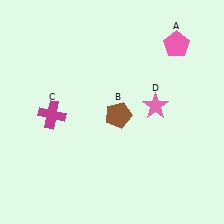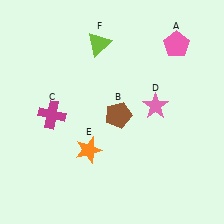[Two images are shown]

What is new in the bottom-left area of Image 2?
An orange star (E) was added in the bottom-left area of Image 2.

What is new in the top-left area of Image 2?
A lime triangle (F) was added in the top-left area of Image 2.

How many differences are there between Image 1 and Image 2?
There are 2 differences between the two images.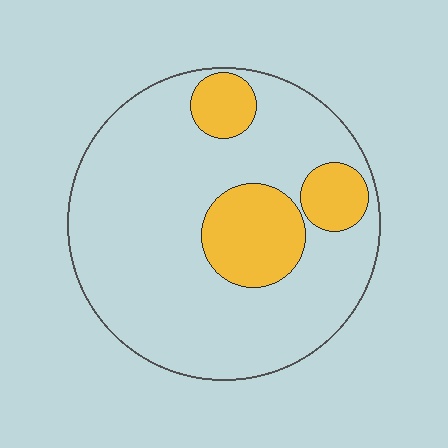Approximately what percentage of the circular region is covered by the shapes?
Approximately 20%.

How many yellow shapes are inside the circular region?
3.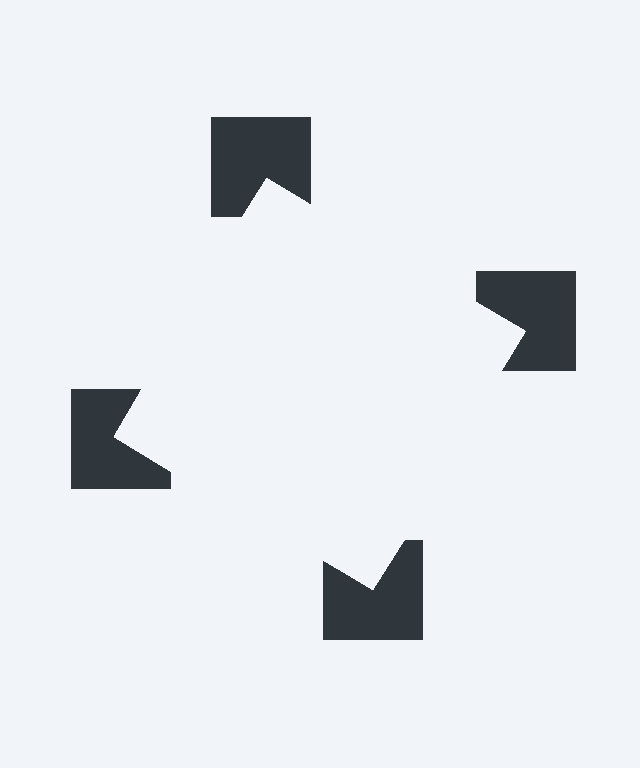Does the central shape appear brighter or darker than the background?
It typically appears slightly brighter than the background, even though no actual brightness change is drawn.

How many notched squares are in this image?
There are 4 — one at each vertex of the illusory square.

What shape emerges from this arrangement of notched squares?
An illusory square — its edges are inferred from the aligned wedge cuts in the notched squares, not physically drawn.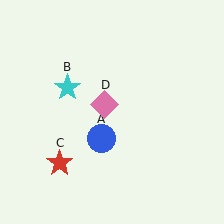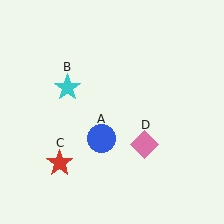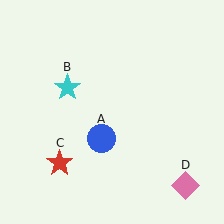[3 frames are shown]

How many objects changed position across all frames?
1 object changed position: pink diamond (object D).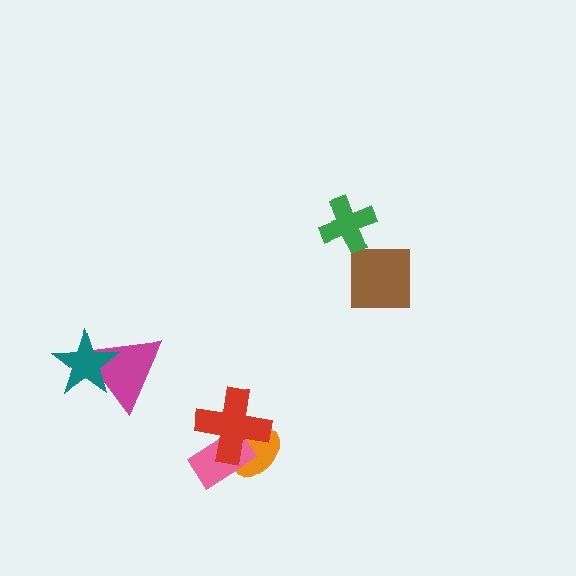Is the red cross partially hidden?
No, no other shape covers it.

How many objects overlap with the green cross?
0 objects overlap with the green cross.